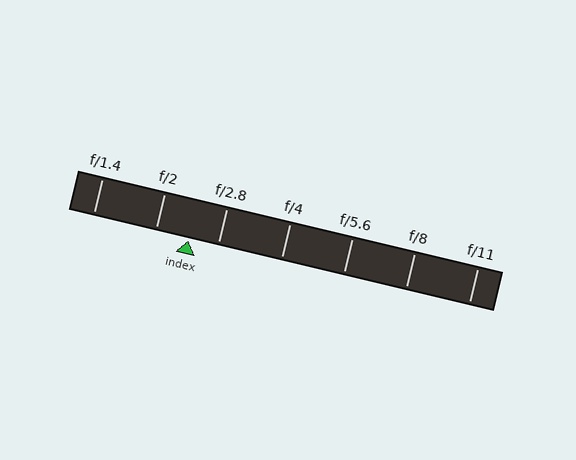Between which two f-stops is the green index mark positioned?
The index mark is between f/2 and f/2.8.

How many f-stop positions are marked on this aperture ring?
There are 7 f-stop positions marked.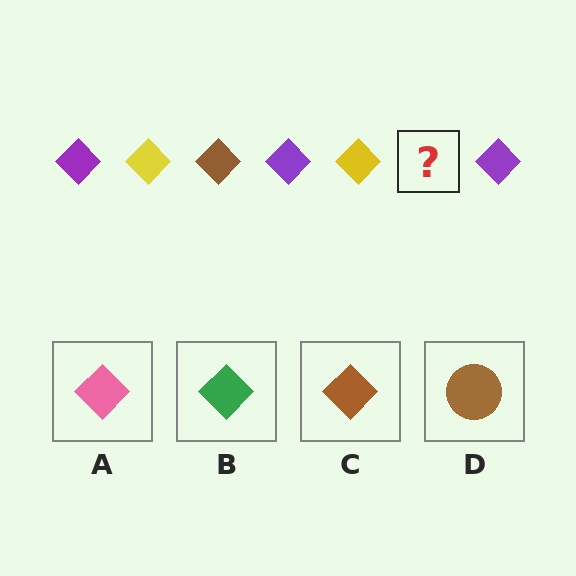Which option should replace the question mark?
Option C.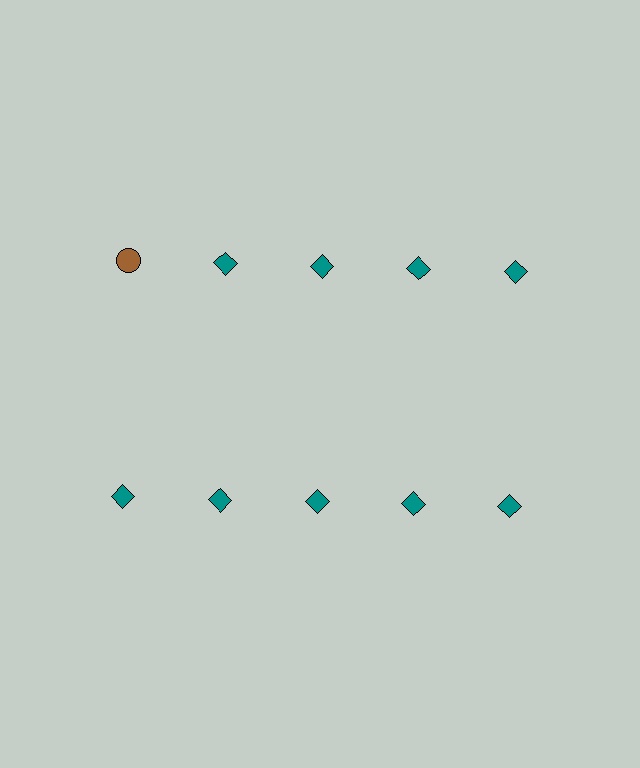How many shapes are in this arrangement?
There are 10 shapes arranged in a grid pattern.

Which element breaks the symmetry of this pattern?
The brown circle in the top row, leftmost column breaks the symmetry. All other shapes are teal diamonds.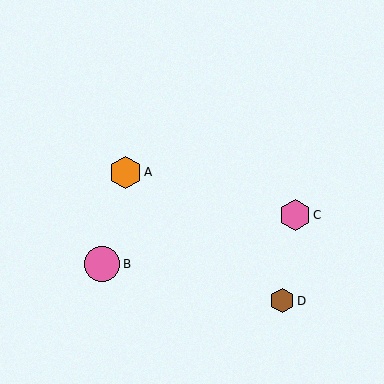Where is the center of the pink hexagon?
The center of the pink hexagon is at (295, 215).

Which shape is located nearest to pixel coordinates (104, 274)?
The pink circle (labeled B) at (102, 264) is nearest to that location.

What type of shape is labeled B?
Shape B is a pink circle.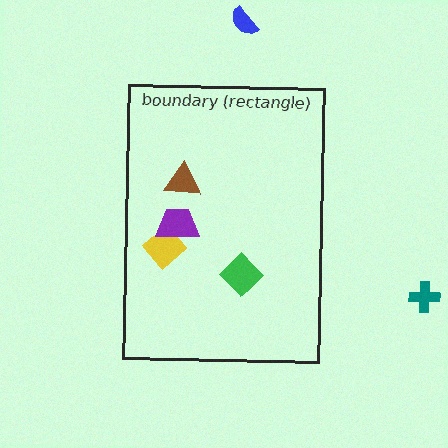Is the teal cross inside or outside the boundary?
Outside.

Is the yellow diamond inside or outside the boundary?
Inside.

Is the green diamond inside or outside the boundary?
Inside.